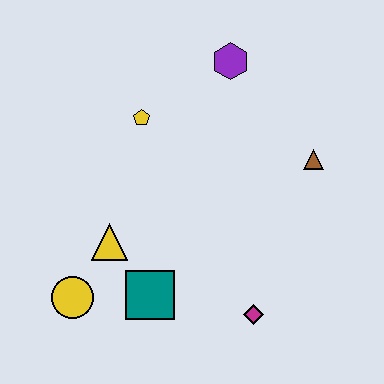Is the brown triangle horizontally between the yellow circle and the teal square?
No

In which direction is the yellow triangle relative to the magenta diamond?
The yellow triangle is to the left of the magenta diamond.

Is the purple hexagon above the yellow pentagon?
Yes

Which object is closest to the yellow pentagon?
The purple hexagon is closest to the yellow pentagon.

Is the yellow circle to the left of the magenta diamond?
Yes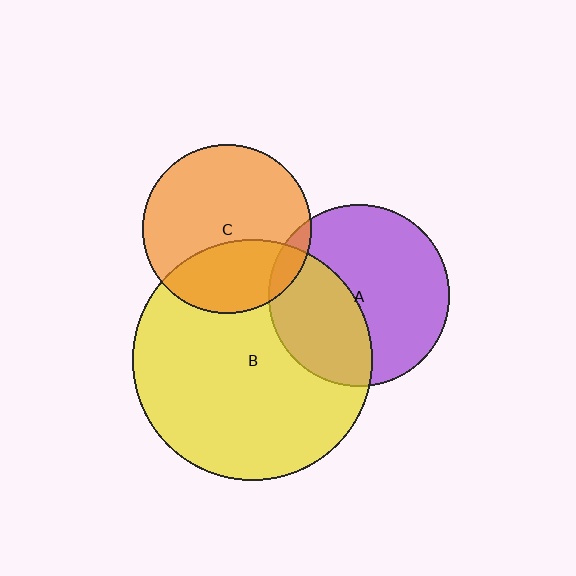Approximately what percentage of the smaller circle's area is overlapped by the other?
Approximately 35%.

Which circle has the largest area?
Circle B (yellow).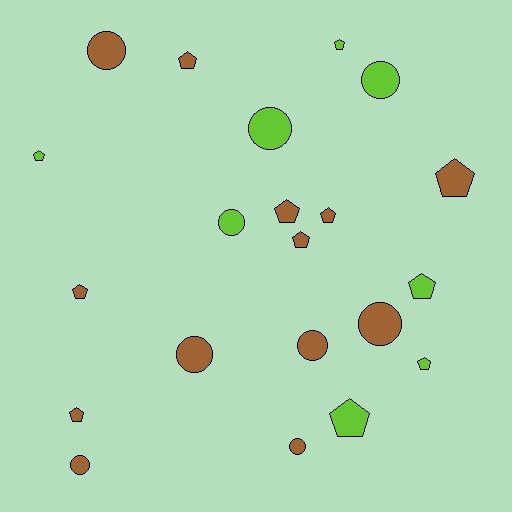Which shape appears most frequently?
Pentagon, with 12 objects.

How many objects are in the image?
There are 21 objects.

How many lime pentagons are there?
There are 5 lime pentagons.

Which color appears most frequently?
Brown, with 13 objects.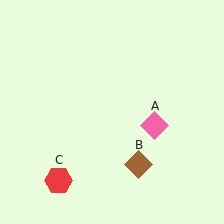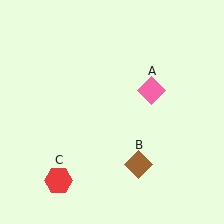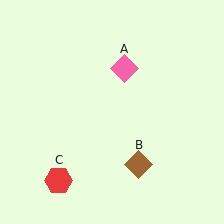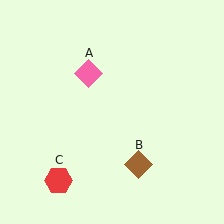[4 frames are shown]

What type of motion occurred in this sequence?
The pink diamond (object A) rotated counterclockwise around the center of the scene.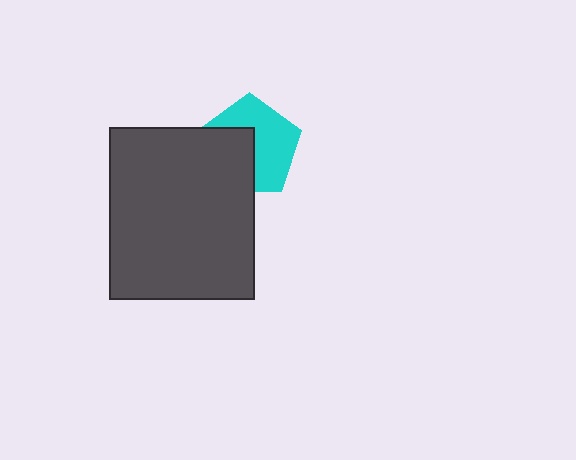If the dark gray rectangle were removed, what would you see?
You would see the complete cyan pentagon.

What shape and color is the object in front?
The object in front is a dark gray rectangle.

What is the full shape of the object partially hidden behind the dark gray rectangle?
The partially hidden object is a cyan pentagon.